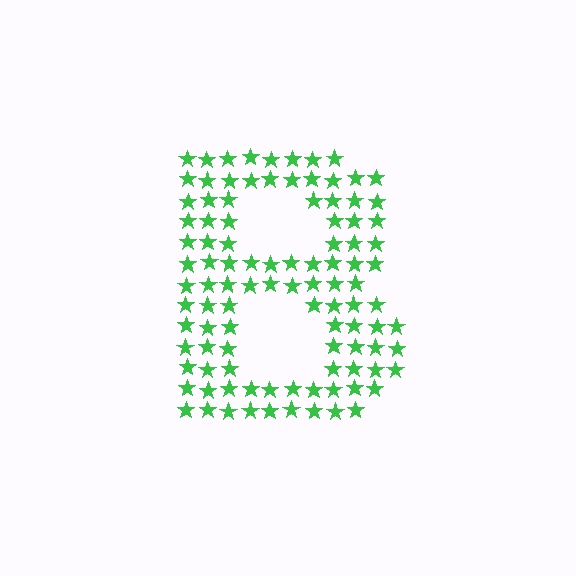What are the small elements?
The small elements are stars.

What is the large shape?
The large shape is the letter B.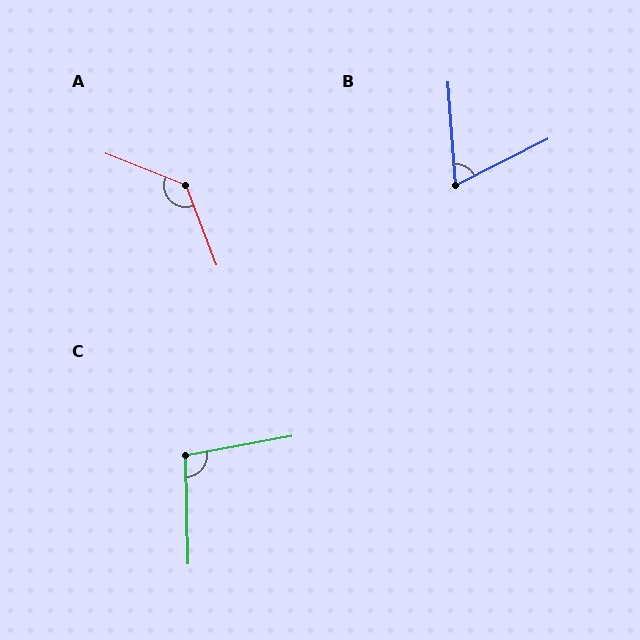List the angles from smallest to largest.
B (67°), C (99°), A (133°).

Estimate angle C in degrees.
Approximately 99 degrees.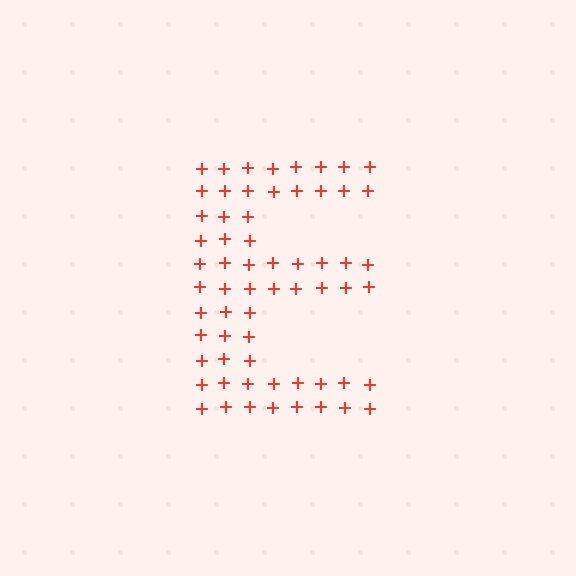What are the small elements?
The small elements are plus signs.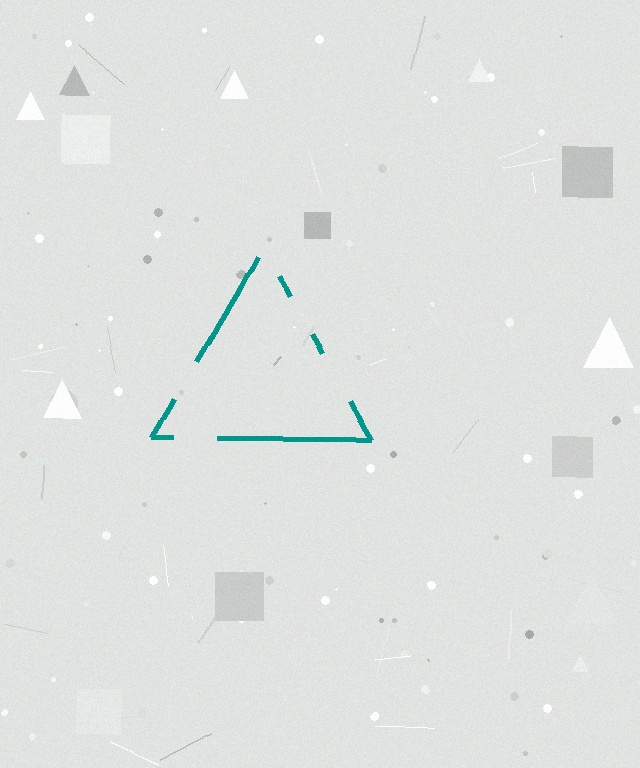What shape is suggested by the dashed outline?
The dashed outline suggests a triangle.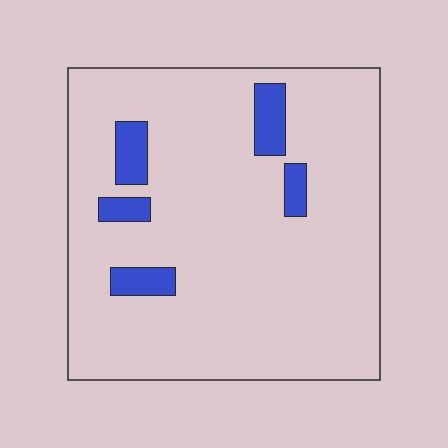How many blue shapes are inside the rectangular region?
5.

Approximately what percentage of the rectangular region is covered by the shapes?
Approximately 10%.